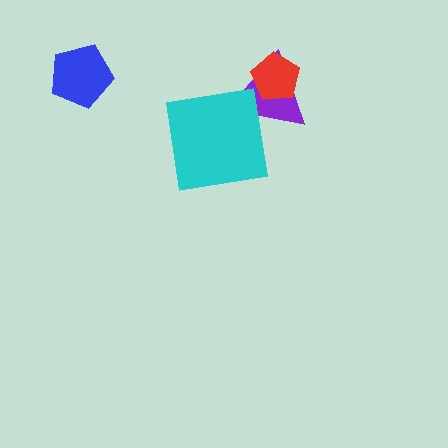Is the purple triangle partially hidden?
Yes, it is partially covered by another shape.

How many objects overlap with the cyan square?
1 object overlaps with the cyan square.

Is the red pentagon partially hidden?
No, no other shape covers it.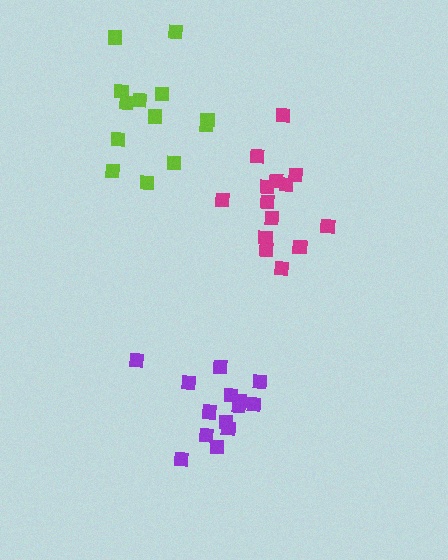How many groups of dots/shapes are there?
There are 3 groups.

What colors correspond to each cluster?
The clusters are colored: purple, magenta, lime.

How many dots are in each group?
Group 1: 14 dots, Group 2: 14 dots, Group 3: 13 dots (41 total).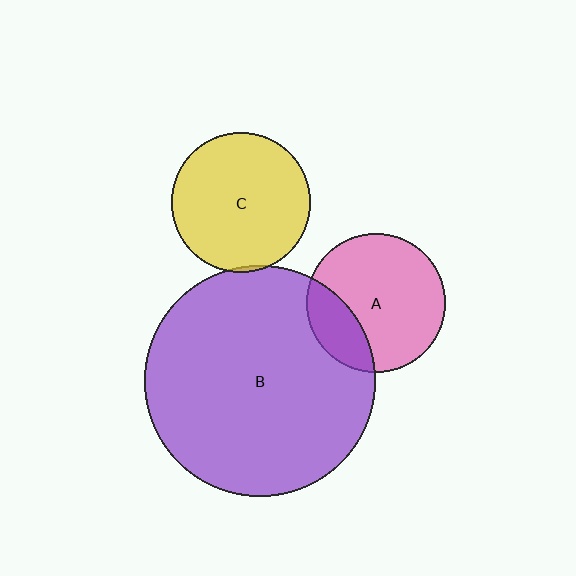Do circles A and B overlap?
Yes.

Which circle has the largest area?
Circle B (purple).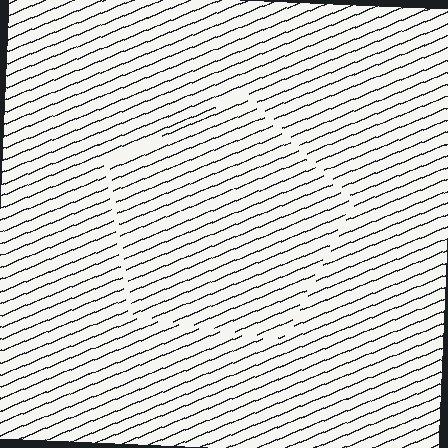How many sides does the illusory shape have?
5 sides — the line-ends trace a pentagon.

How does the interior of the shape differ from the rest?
The interior of the shape contains the same grating, shifted by half a period — the contour is defined by the phase discontinuity where line-ends from the inner and outer gratings abut.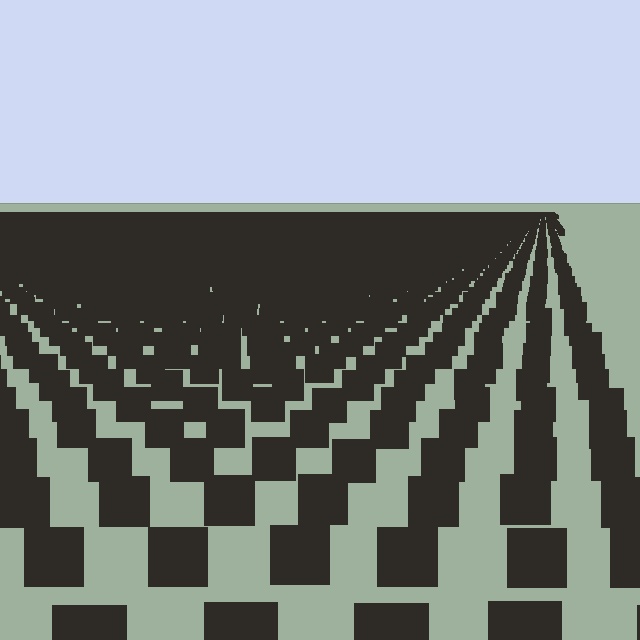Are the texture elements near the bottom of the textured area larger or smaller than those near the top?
Larger. Near the bottom, elements are closer to the viewer and appear at a bigger on-screen size.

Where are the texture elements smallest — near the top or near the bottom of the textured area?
Near the top.